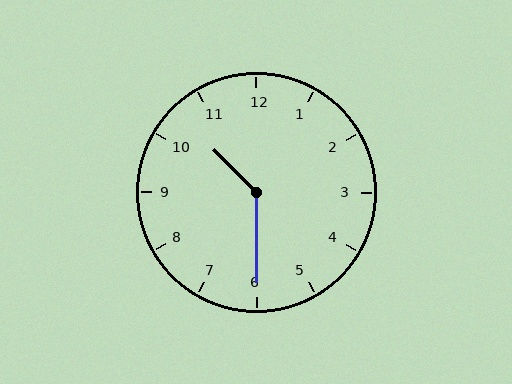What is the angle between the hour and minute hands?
Approximately 135 degrees.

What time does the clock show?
10:30.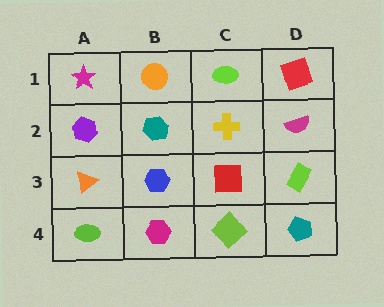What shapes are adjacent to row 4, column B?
A blue hexagon (row 3, column B), a lime ellipse (row 4, column A), a lime diamond (row 4, column C).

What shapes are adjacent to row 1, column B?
A teal hexagon (row 2, column B), a magenta star (row 1, column A), a lime ellipse (row 1, column C).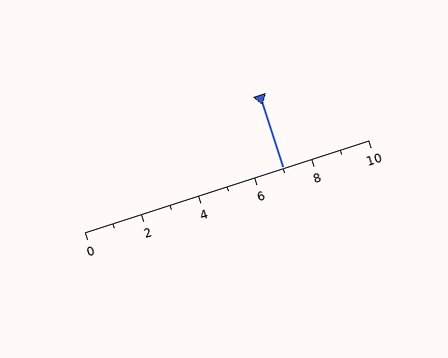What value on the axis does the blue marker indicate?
The marker indicates approximately 7.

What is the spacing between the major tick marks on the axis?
The major ticks are spaced 2 apart.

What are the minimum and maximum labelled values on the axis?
The axis runs from 0 to 10.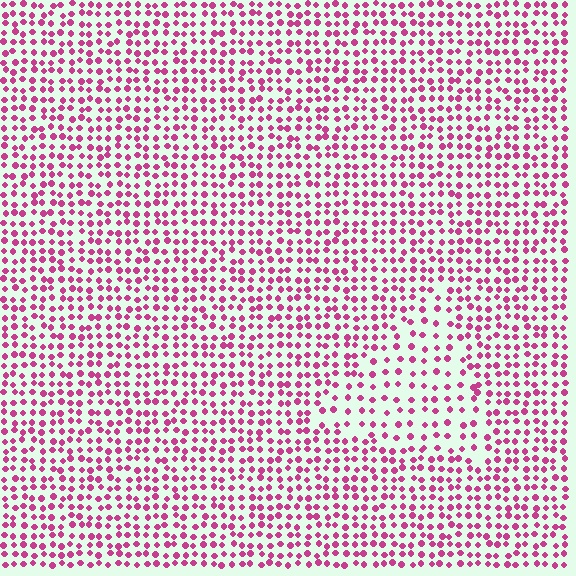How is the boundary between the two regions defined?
The boundary is defined by a change in element density (approximately 1.8x ratio). All elements are the same color, size, and shape.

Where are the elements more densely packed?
The elements are more densely packed outside the triangle boundary.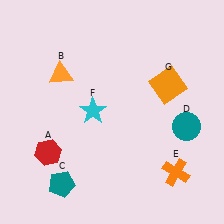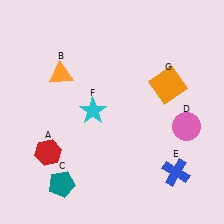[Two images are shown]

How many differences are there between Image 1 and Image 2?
There are 2 differences between the two images.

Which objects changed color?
D changed from teal to pink. E changed from orange to blue.